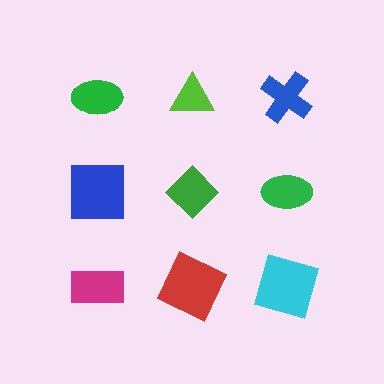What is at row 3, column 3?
A cyan square.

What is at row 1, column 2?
A lime triangle.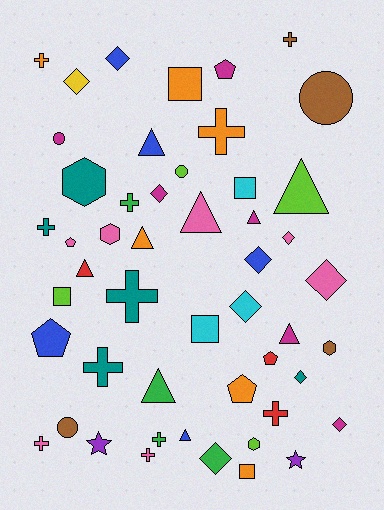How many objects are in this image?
There are 50 objects.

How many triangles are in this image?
There are 9 triangles.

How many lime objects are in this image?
There are 4 lime objects.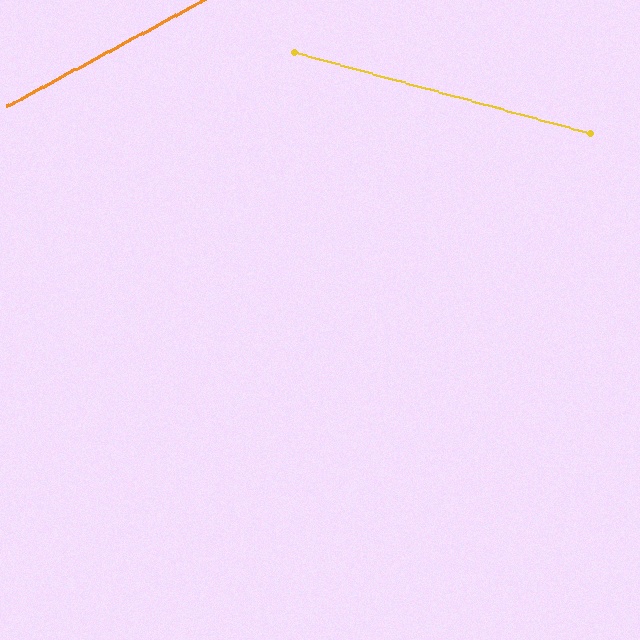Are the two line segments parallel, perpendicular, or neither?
Neither parallel nor perpendicular — they differ by about 44°.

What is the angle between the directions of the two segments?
Approximately 44 degrees.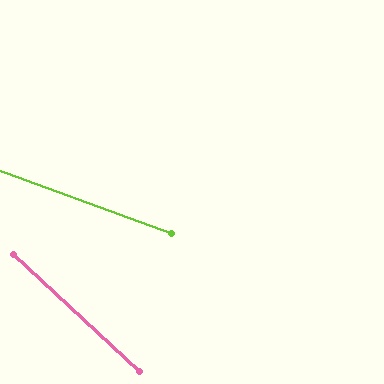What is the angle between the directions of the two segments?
Approximately 23 degrees.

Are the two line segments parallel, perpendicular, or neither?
Neither parallel nor perpendicular — they differ by about 23°.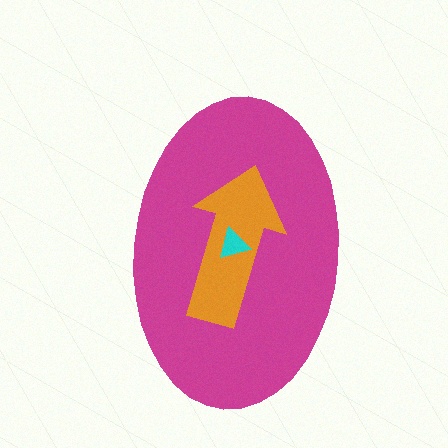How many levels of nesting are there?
3.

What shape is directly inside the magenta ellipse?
The orange arrow.